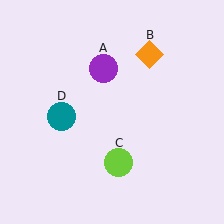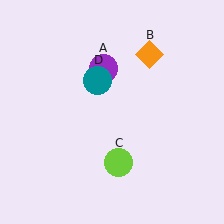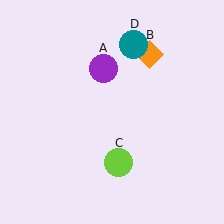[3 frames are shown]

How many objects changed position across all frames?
1 object changed position: teal circle (object D).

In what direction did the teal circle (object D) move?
The teal circle (object D) moved up and to the right.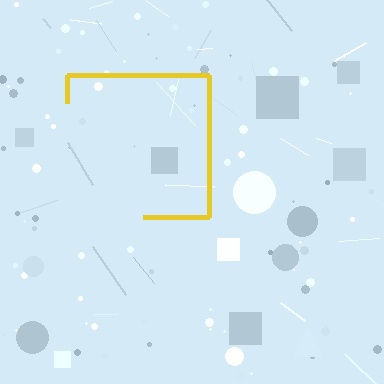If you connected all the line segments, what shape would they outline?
They would outline a square.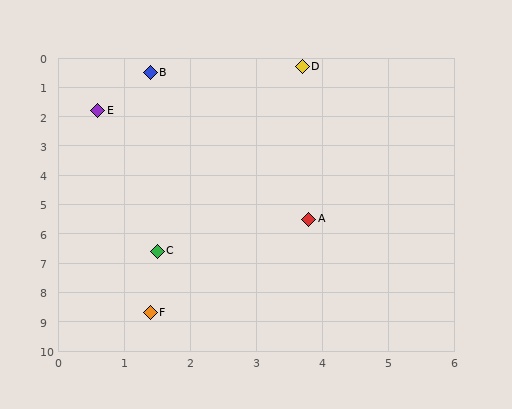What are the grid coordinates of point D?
Point D is at approximately (3.7, 0.3).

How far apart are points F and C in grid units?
Points F and C are about 2.1 grid units apart.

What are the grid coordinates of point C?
Point C is at approximately (1.5, 6.6).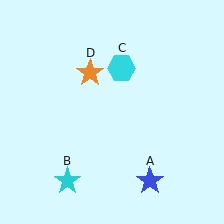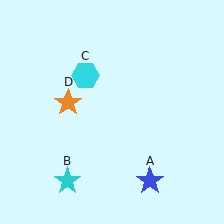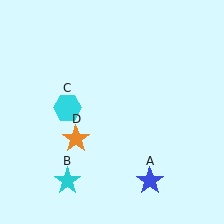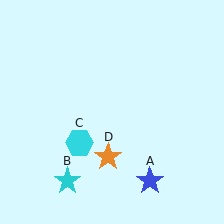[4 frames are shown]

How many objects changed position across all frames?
2 objects changed position: cyan hexagon (object C), orange star (object D).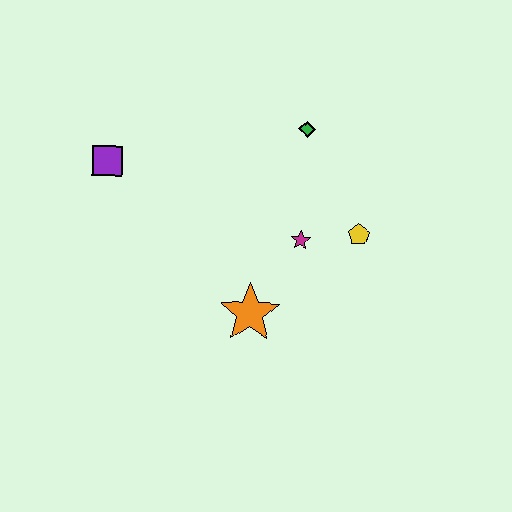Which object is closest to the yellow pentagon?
The magenta star is closest to the yellow pentagon.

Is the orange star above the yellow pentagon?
No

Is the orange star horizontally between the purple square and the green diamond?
Yes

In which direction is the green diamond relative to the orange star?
The green diamond is above the orange star.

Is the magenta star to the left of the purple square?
No